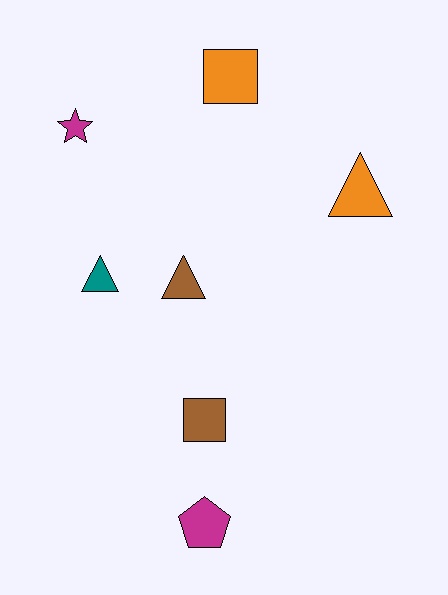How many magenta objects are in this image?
There are 2 magenta objects.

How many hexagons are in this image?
There are no hexagons.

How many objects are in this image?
There are 7 objects.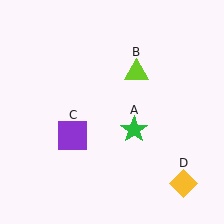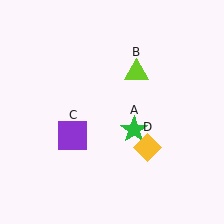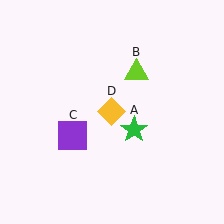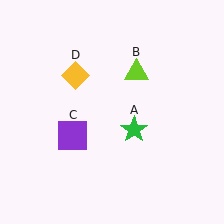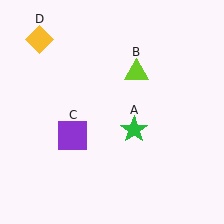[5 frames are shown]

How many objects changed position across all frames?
1 object changed position: yellow diamond (object D).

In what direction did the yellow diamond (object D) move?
The yellow diamond (object D) moved up and to the left.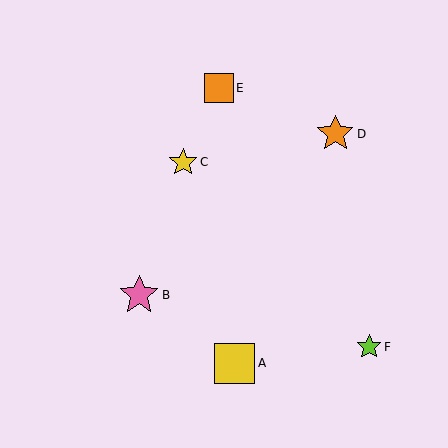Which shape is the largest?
The yellow square (labeled A) is the largest.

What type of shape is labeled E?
Shape E is an orange square.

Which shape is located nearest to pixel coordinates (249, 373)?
The yellow square (labeled A) at (235, 363) is nearest to that location.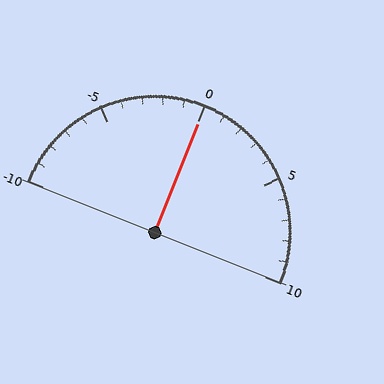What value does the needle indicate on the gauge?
The needle indicates approximately 0.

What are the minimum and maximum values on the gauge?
The gauge ranges from -10 to 10.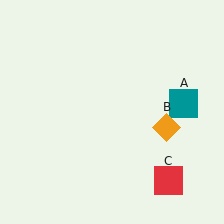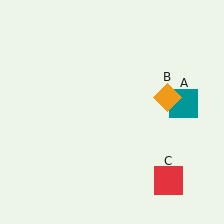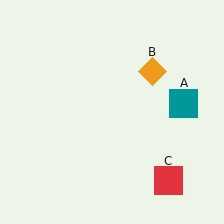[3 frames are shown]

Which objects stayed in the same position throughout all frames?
Teal square (object A) and red square (object C) remained stationary.